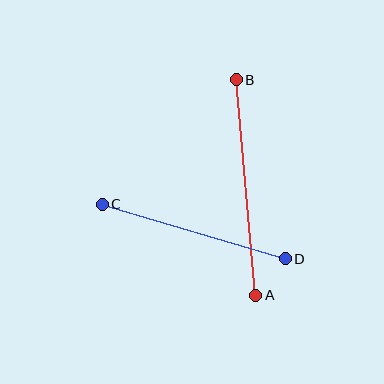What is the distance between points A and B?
The distance is approximately 217 pixels.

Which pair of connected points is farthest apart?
Points A and B are farthest apart.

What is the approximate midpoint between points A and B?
The midpoint is at approximately (246, 188) pixels.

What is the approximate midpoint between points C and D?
The midpoint is at approximately (194, 231) pixels.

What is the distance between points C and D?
The distance is approximately 191 pixels.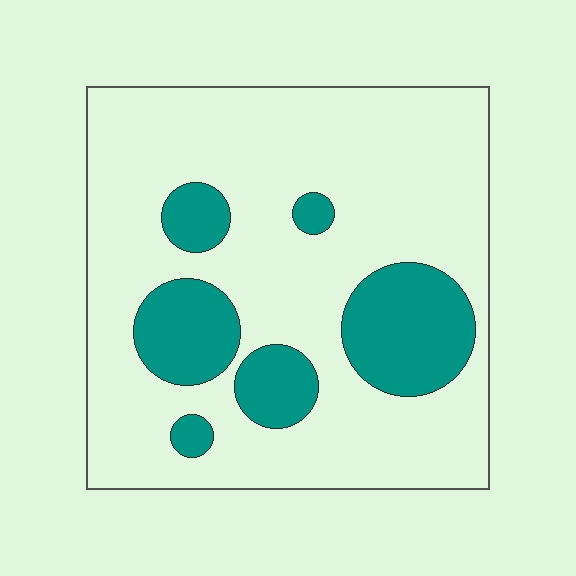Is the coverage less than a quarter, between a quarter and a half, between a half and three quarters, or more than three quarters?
Less than a quarter.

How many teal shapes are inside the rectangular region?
6.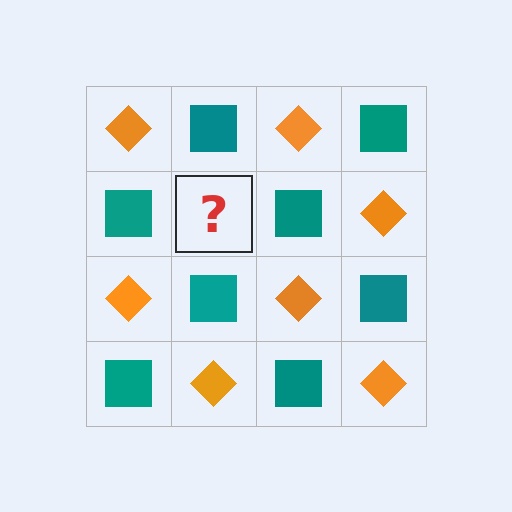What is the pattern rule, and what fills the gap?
The rule is that it alternates orange diamond and teal square in a checkerboard pattern. The gap should be filled with an orange diamond.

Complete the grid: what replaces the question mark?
The question mark should be replaced with an orange diamond.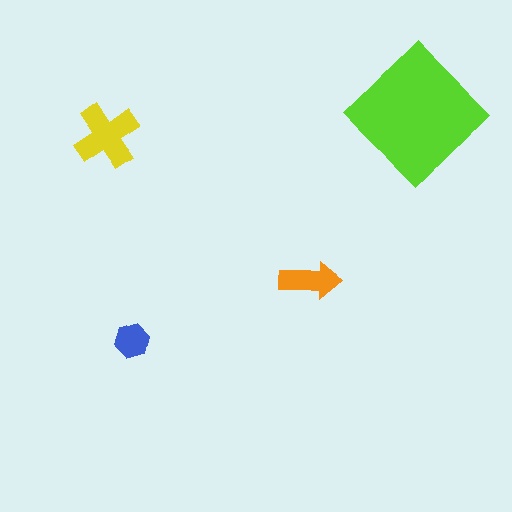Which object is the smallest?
The blue hexagon.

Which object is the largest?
The lime diamond.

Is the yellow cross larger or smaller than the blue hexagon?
Larger.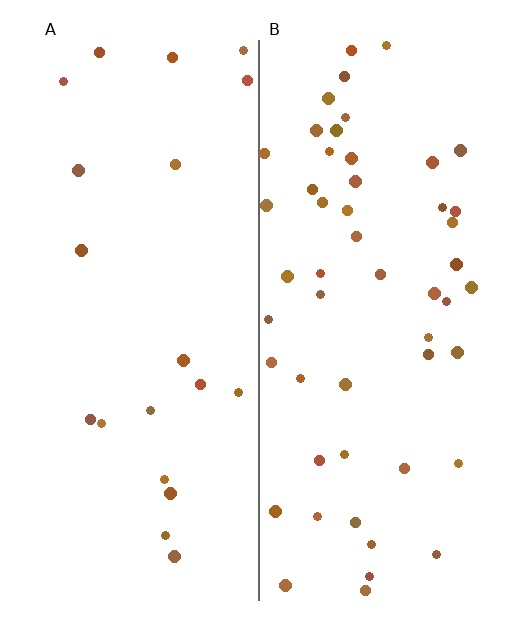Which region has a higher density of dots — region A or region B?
B (the right).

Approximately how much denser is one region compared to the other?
Approximately 2.7× — region B over region A.